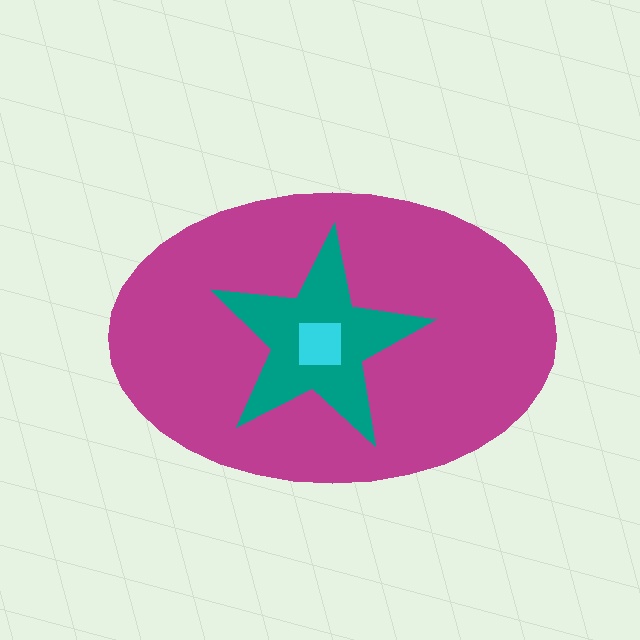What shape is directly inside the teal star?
The cyan square.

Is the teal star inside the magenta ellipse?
Yes.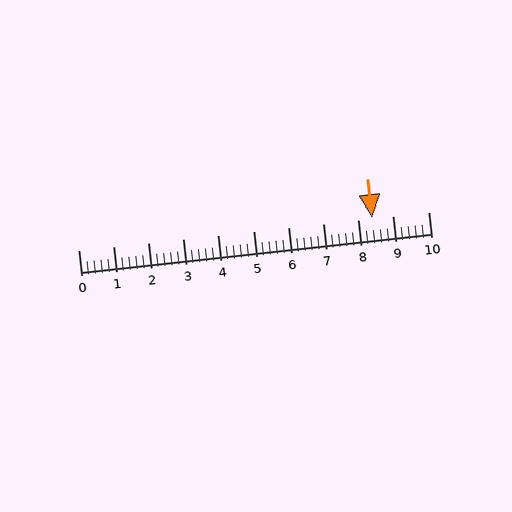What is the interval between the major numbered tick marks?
The major tick marks are spaced 1 units apart.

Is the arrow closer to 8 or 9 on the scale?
The arrow is closer to 8.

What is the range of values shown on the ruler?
The ruler shows values from 0 to 10.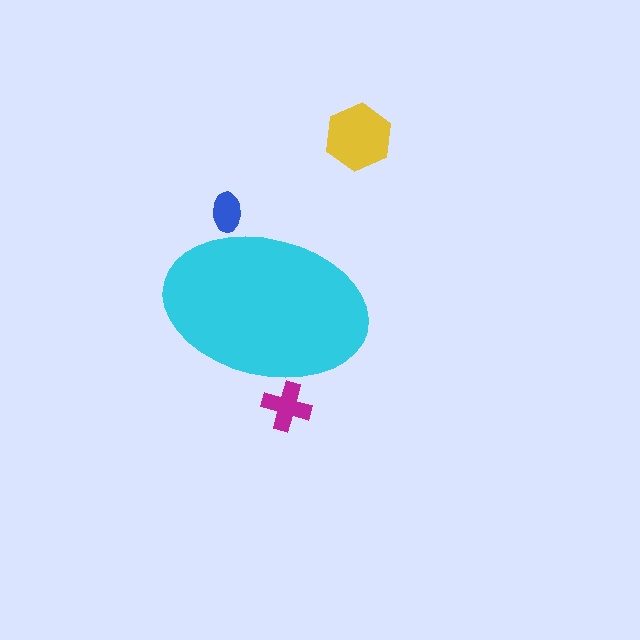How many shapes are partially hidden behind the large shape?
2 shapes are partially hidden.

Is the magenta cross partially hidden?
Yes, the magenta cross is partially hidden behind the cyan ellipse.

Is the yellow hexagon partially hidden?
No, the yellow hexagon is fully visible.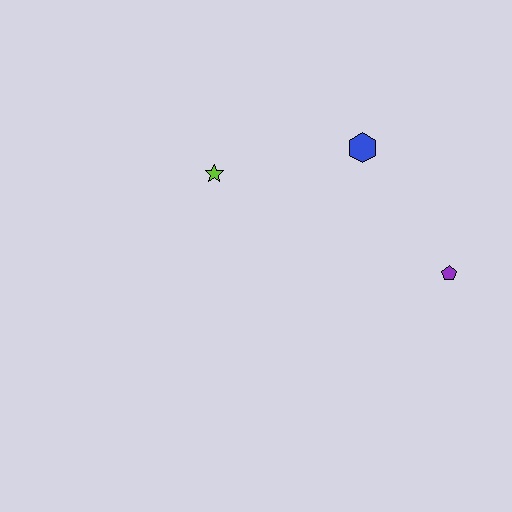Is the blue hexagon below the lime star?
No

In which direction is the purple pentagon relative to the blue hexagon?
The purple pentagon is below the blue hexagon.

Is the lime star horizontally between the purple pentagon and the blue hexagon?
No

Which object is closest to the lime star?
The blue hexagon is closest to the lime star.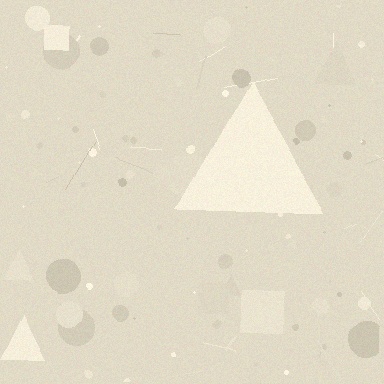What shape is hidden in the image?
A triangle is hidden in the image.